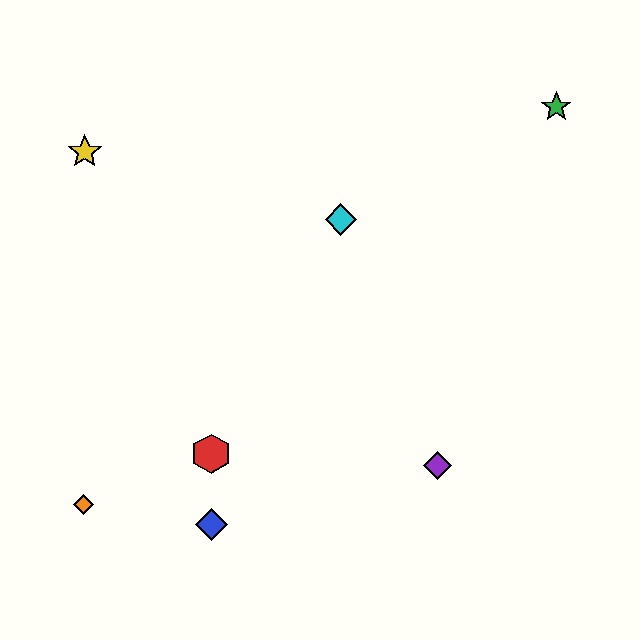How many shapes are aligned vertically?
2 shapes (the red hexagon, the blue diamond) are aligned vertically.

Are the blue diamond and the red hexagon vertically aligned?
Yes, both are at x≈211.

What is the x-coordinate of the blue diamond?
The blue diamond is at x≈211.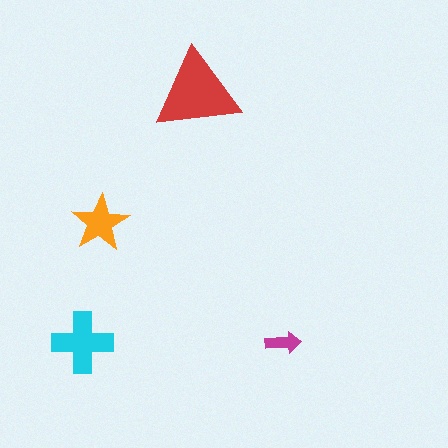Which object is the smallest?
The magenta arrow.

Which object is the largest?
The red triangle.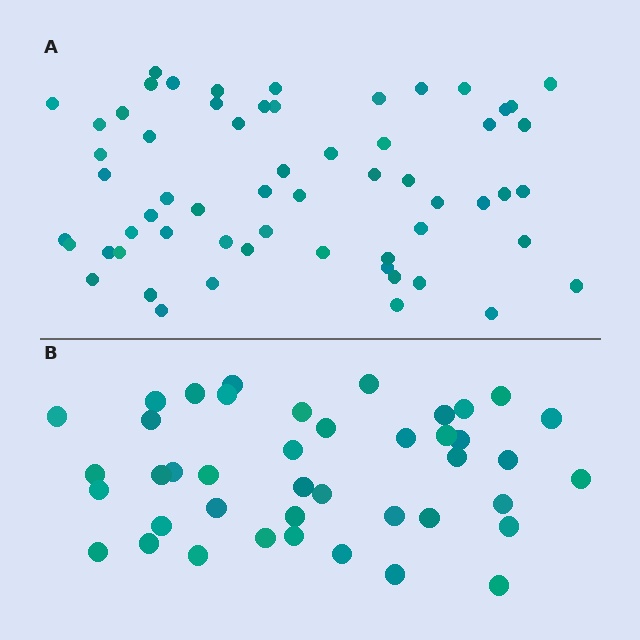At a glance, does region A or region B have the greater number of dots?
Region A (the top region) has more dots.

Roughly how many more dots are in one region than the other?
Region A has approximately 20 more dots than region B.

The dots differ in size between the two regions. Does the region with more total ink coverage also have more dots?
No. Region B has more total ink coverage because its dots are larger, but region A actually contains more individual dots. Total area can be misleading — the number of items is what matters here.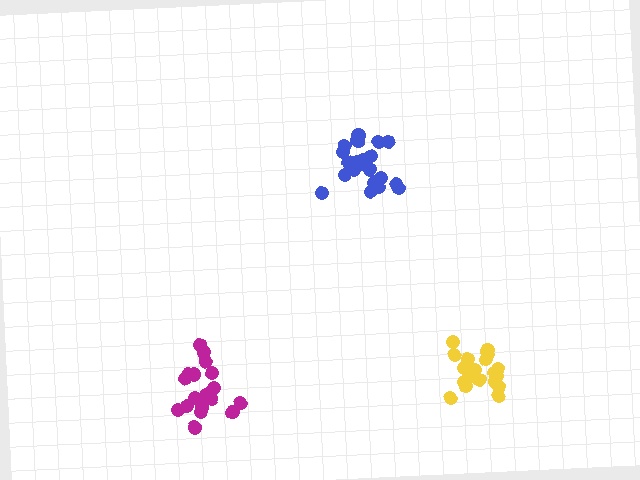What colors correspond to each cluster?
The clusters are colored: yellow, magenta, blue.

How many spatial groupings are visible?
There are 3 spatial groupings.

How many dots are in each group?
Group 1: 21 dots, Group 2: 19 dots, Group 3: 21 dots (61 total).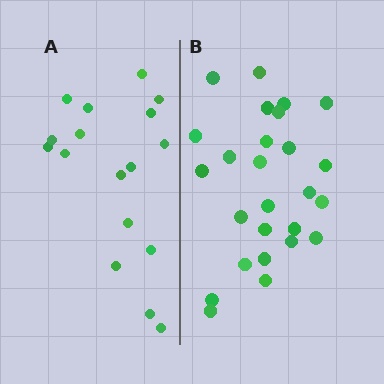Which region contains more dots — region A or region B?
Region B (the right region) has more dots.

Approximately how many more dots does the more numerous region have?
Region B has roughly 8 or so more dots than region A.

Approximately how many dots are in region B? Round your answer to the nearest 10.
About 30 dots. (The exact count is 26, which rounds to 30.)